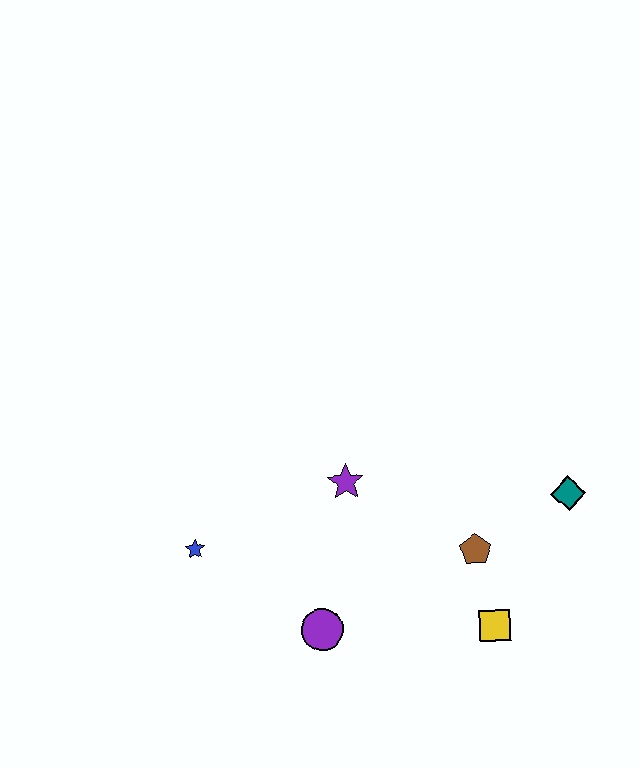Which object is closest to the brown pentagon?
The yellow square is closest to the brown pentagon.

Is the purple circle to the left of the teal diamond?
Yes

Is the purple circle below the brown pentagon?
Yes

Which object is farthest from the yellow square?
The blue star is farthest from the yellow square.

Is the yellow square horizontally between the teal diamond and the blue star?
Yes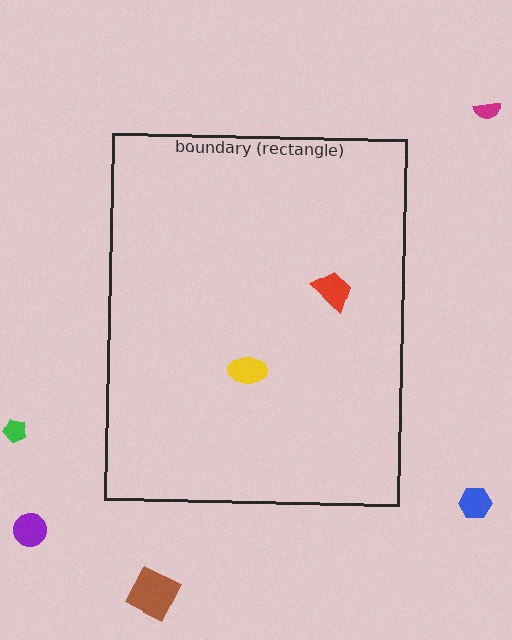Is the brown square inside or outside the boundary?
Outside.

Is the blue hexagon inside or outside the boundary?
Outside.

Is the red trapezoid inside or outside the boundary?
Inside.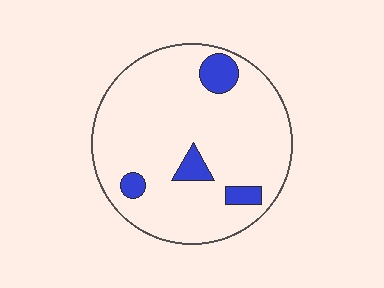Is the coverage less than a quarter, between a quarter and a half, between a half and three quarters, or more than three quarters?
Less than a quarter.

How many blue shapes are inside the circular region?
4.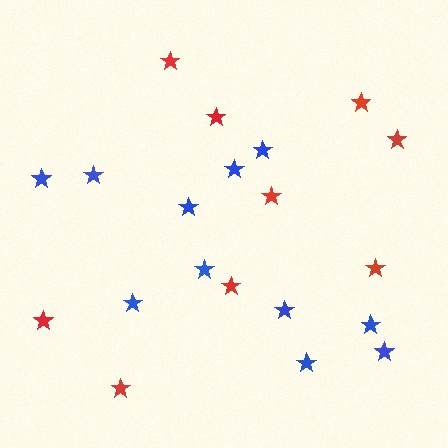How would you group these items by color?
There are 2 groups: one group of red stars (9) and one group of blue stars (11).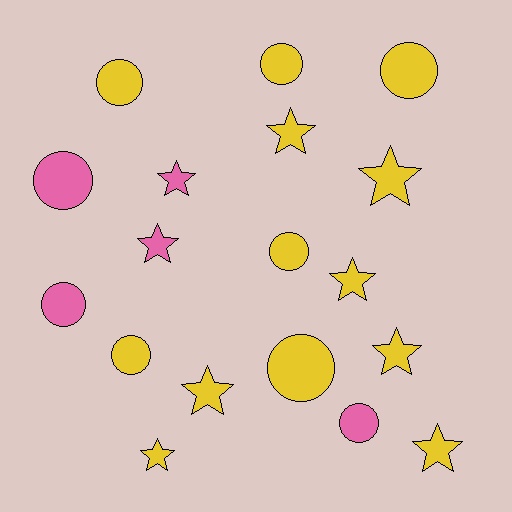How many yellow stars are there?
There are 7 yellow stars.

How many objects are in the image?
There are 18 objects.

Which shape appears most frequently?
Circle, with 9 objects.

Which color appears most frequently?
Yellow, with 13 objects.